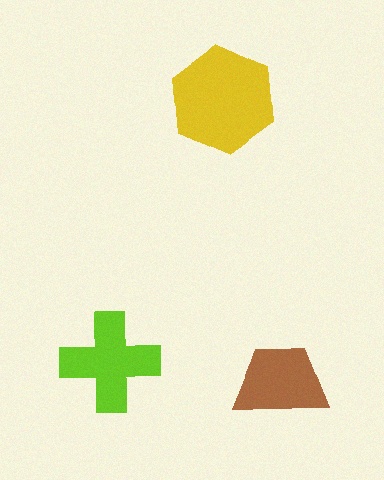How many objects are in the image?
There are 3 objects in the image.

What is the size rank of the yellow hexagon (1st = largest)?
1st.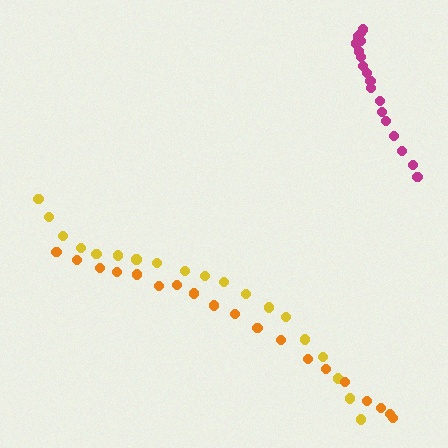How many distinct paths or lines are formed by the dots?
There are 3 distinct paths.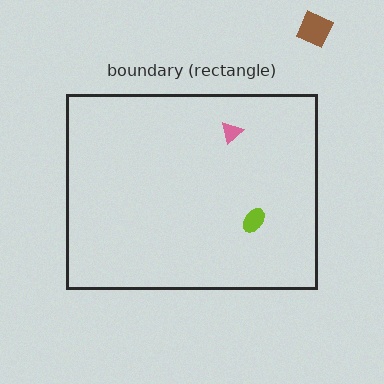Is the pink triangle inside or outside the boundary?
Inside.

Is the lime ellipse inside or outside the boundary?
Inside.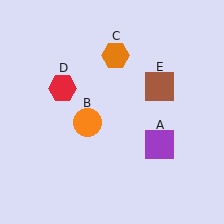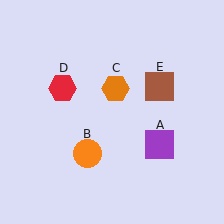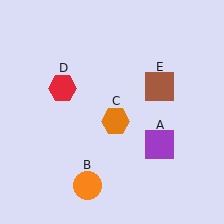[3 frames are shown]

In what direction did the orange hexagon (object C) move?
The orange hexagon (object C) moved down.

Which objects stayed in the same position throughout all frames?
Purple square (object A) and red hexagon (object D) and brown square (object E) remained stationary.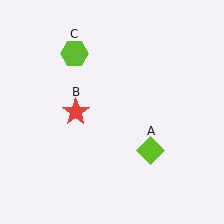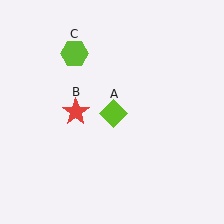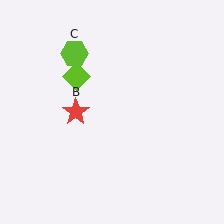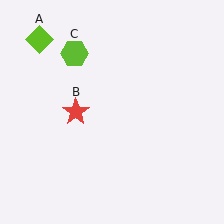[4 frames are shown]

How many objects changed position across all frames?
1 object changed position: lime diamond (object A).